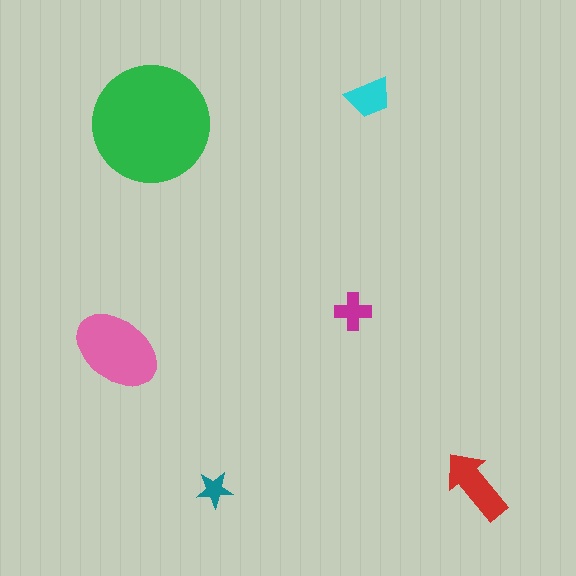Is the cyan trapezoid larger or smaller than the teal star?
Larger.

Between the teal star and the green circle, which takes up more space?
The green circle.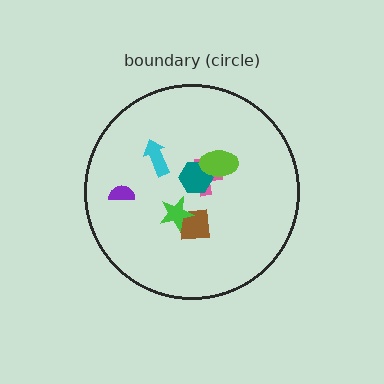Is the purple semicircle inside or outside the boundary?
Inside.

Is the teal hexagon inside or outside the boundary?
Inside.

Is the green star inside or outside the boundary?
Inside.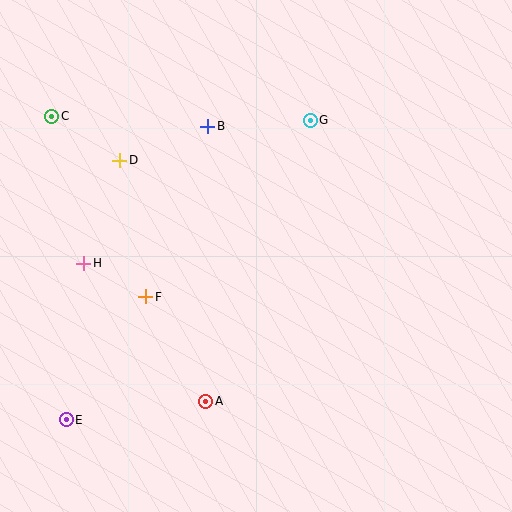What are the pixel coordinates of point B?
Point B is at (208, 126).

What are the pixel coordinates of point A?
Point A is at (206, 401).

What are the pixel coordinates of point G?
Point G is at (310, 120).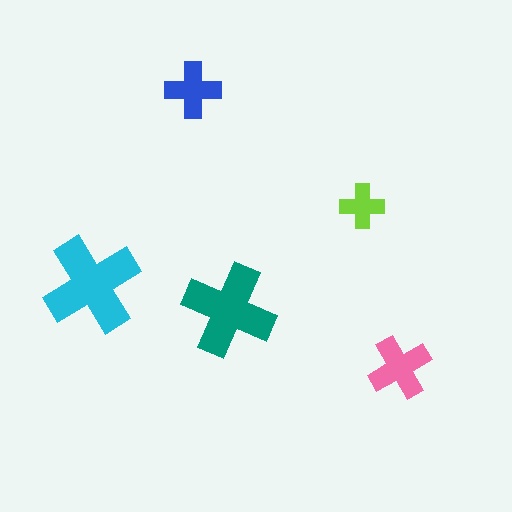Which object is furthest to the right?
The pink cross is rightmost.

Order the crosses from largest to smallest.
the cyan one, the teal one, the pink one, the blue one, the lime one.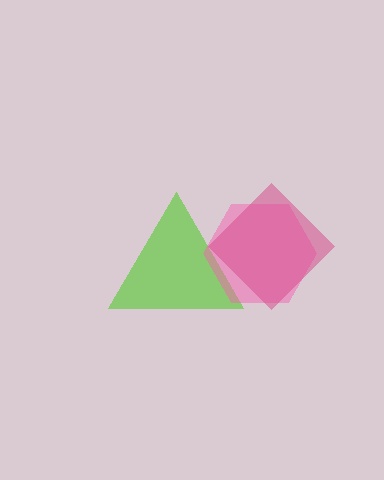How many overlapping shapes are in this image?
There are 3 overlapping shapes in the image.